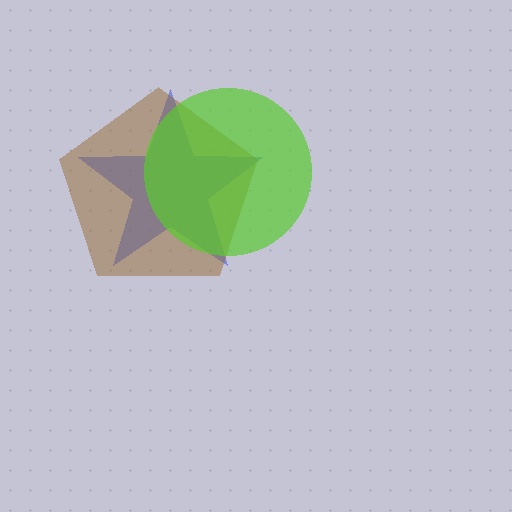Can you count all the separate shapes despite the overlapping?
Yes, there are 3 separate shapes.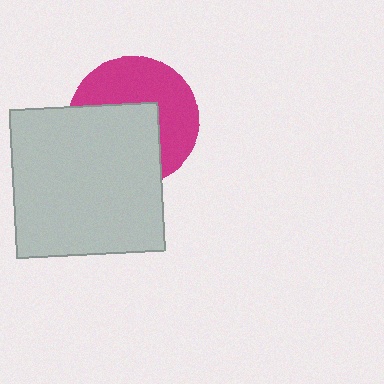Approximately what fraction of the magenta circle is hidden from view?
Roughly 50% of the magenta circle is hidden behind the light gray square.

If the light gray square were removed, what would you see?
You would see the complete magenta circle.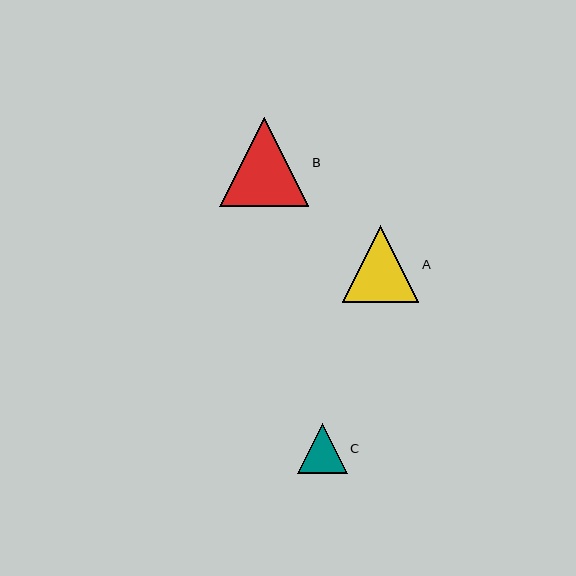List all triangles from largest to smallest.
From largest to smallest: B, A, C.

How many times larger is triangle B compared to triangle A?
Triangle B is approximately 1.2 times the size of triangle A.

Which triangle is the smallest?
Triangle C is the smallest with a size of approximately 50 pixels.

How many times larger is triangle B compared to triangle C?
Triangle B is approximately 1.8 times the size of triangle C.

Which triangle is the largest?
Triangle B is the largest with a size of approximately 89 pixels.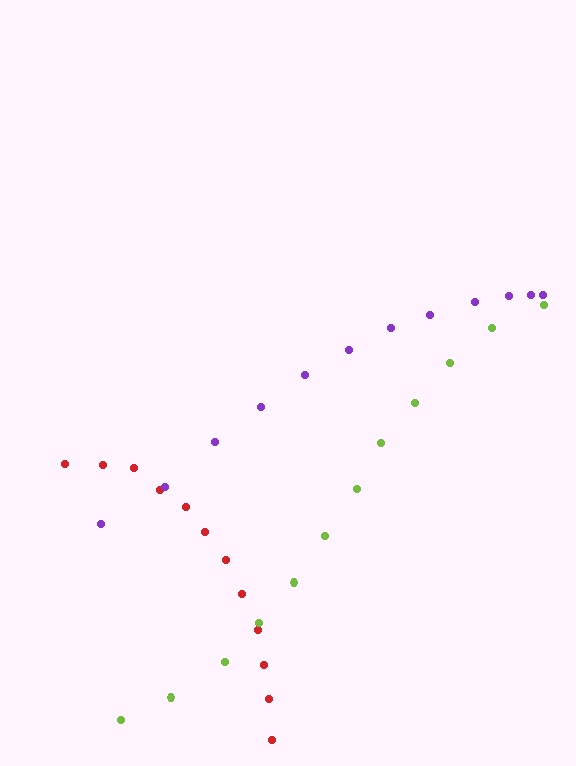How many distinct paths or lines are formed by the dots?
There are 3 distinct paths.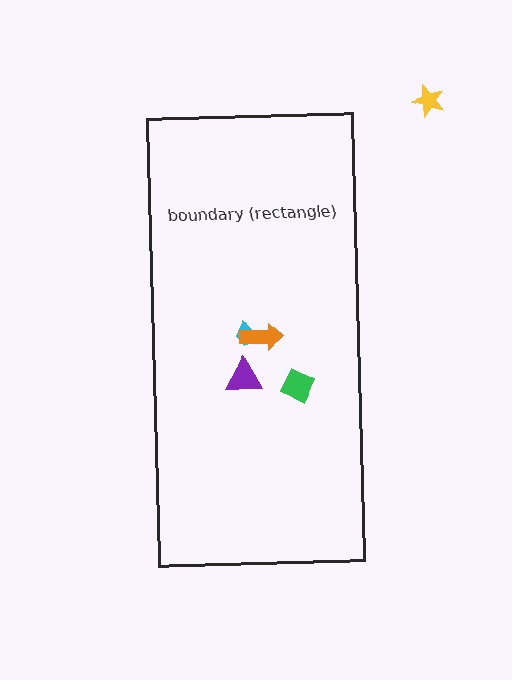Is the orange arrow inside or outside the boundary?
Inside.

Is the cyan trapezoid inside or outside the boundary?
Inside.